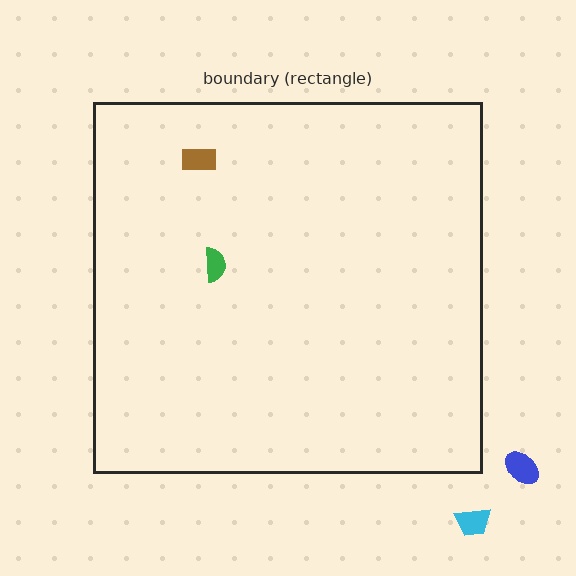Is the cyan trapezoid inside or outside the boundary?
Outside.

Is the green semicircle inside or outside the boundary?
Inside.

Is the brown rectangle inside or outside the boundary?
Inside.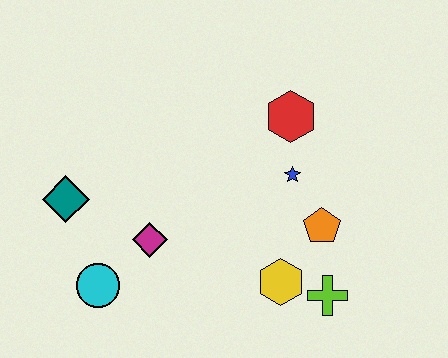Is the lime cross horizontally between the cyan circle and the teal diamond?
No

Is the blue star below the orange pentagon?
No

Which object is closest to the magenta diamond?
The cyan circle is closest to the magenta diamond.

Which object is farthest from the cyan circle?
The red hexagon is farthest from the cyan circle.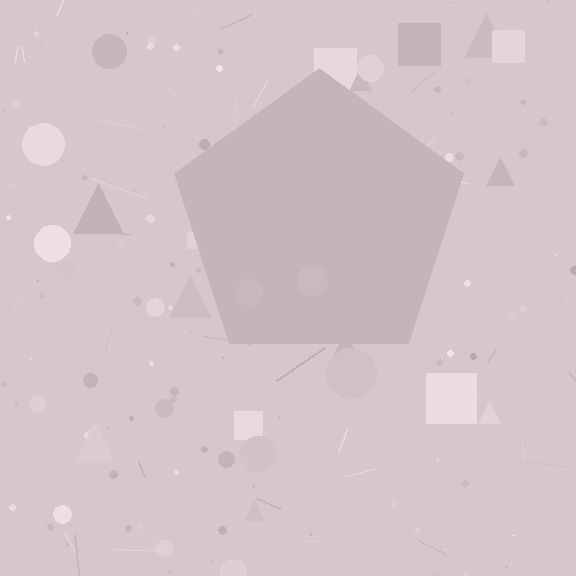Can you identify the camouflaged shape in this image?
The camouflaged shape is a pentagon.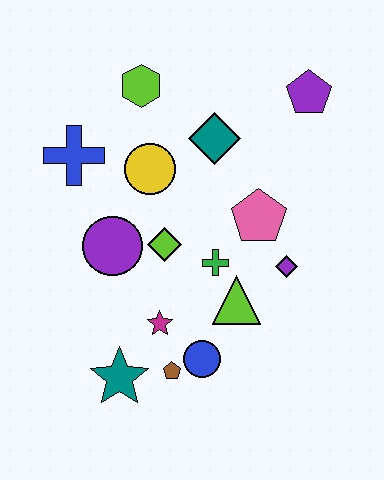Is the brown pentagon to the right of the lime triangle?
No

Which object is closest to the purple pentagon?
The teal diamond is closest to the purple pentagon.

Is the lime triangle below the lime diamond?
Yes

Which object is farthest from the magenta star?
The purple pentagon is farthest from the magenta star.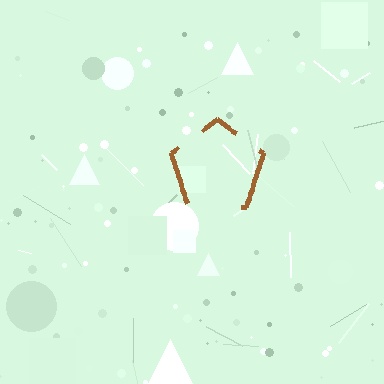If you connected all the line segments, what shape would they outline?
They would outline a pentagon.